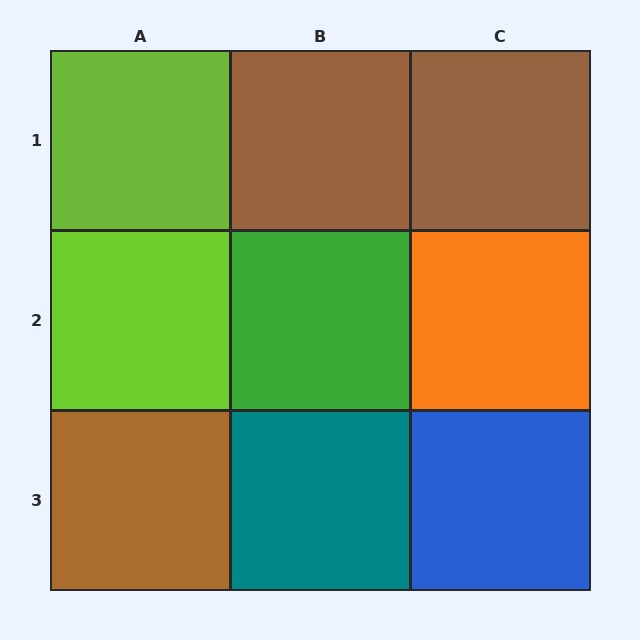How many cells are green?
1 cell is green.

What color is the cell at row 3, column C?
Blue.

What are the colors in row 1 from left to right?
Lime, brown, brown.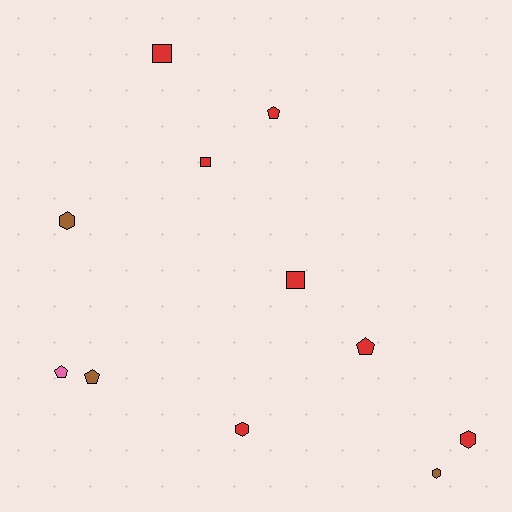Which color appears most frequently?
Red, with 7 objects.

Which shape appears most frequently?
Pentagon, with 4 objects.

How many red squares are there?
There are 3 red squares.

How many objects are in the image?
There are 11 objects.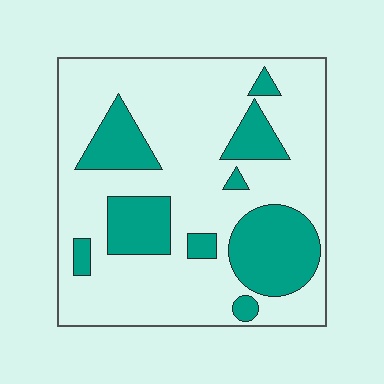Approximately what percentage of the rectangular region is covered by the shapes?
Approximately 25%.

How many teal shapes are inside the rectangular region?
9.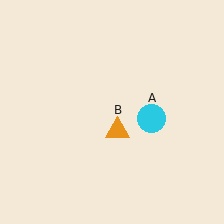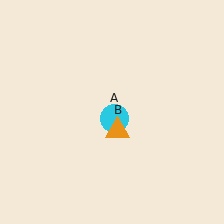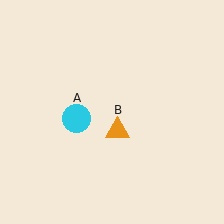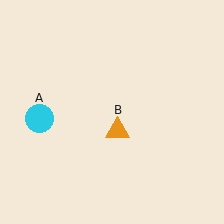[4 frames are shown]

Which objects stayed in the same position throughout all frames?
Orange triangle (object B) remained stationary.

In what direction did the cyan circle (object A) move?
The cyan circle (object A) moved left.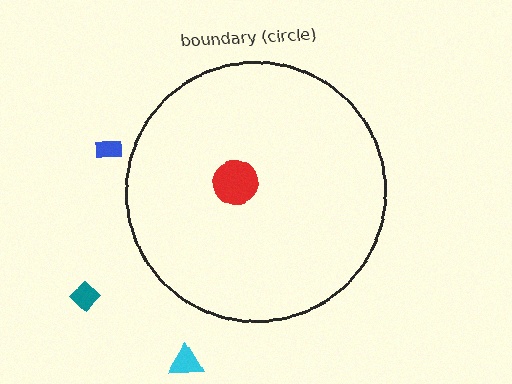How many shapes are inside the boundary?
1 inside, 3 outside.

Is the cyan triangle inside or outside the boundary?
Outside.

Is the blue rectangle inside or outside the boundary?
Outside.